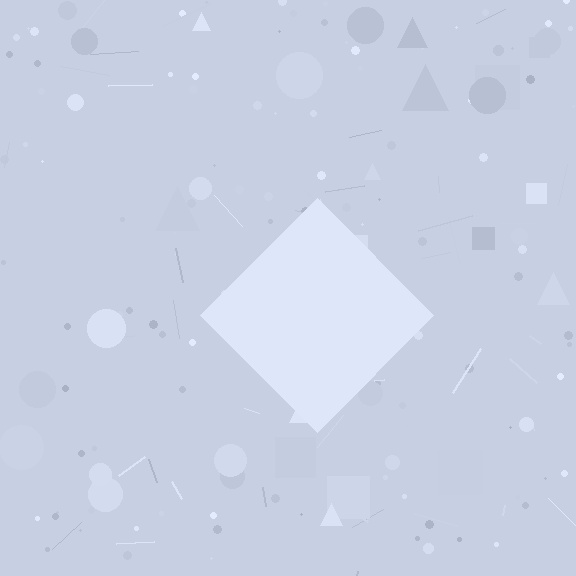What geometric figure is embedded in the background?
A diamond is embedded in the background.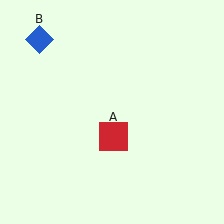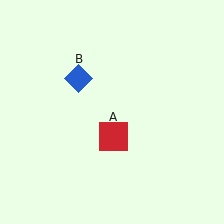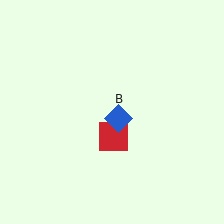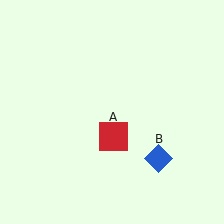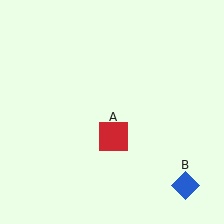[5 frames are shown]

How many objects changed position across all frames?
1 object changed position: blue diamond (object B).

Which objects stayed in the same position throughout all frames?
Red square (object A) remained stationary.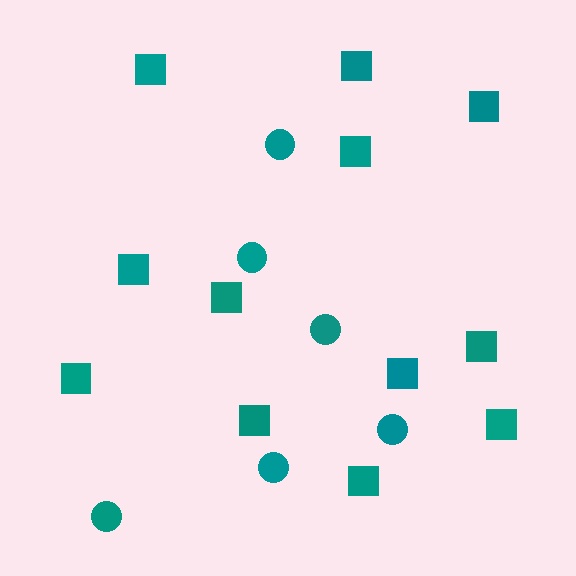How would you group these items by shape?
There are 2 groups: one group of circles (6) and one group of squares (12).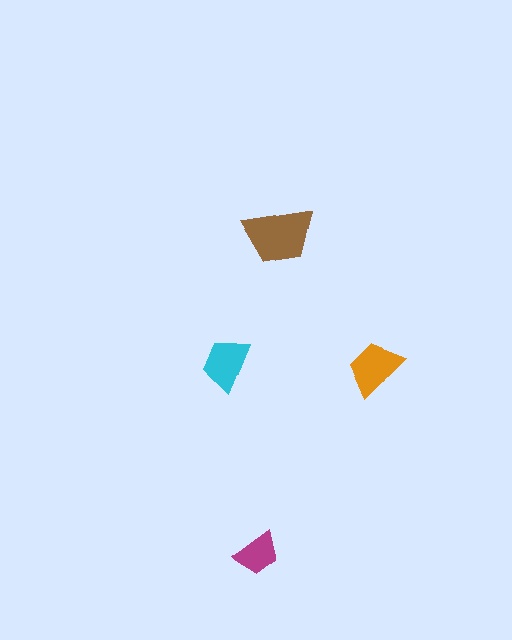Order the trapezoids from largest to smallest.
the brown one, the orange one, the cyan one, the magenta one.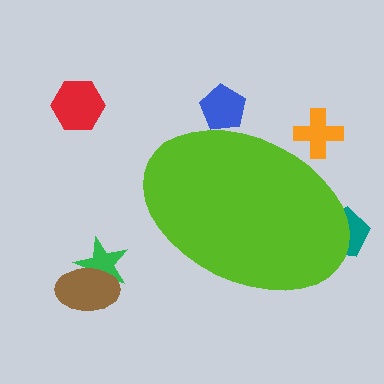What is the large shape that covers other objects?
A lime ellipse.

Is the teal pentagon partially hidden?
Yes, the teal pentagon is partially hidden behind the lime ellipse.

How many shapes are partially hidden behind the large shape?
3 shapes are partially hidden.